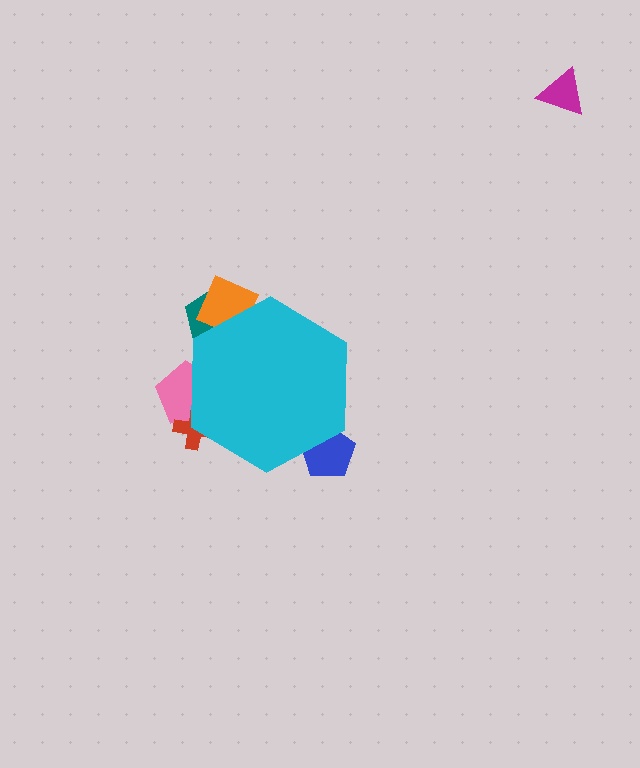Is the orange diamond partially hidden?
Yes, the orange diamond is partially hidden behind the cyan hexagon.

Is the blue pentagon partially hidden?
Yes, the blue pentagon is partially hidden behind the cyan hexagon.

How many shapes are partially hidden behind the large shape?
5 shapes are partially hidden.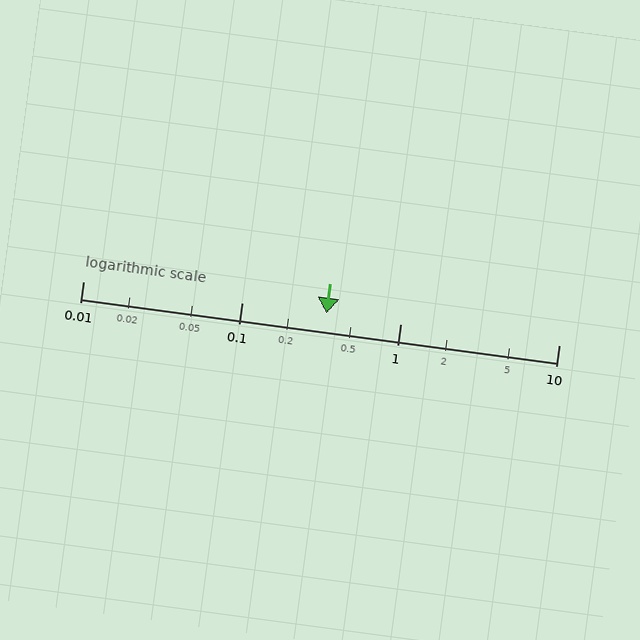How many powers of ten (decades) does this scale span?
The scale spans 3 decades, from 0.01 to 10.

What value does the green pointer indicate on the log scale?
The pointer indicates approximately 0.34.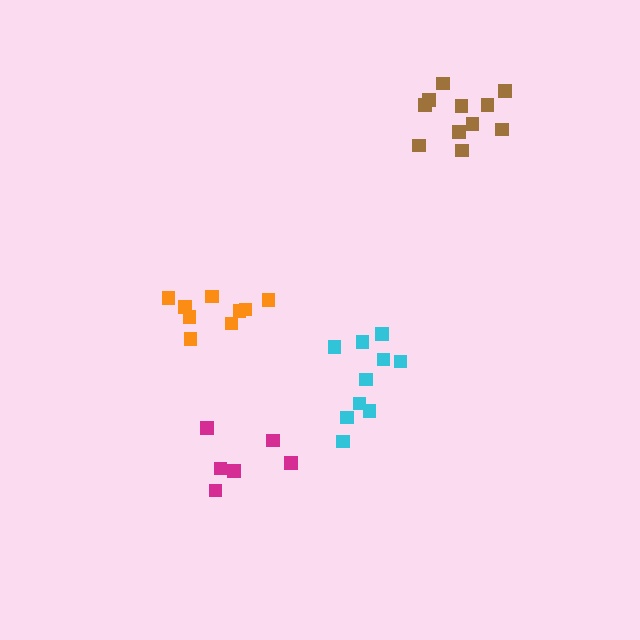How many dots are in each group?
Group 1: 11 dots, Group 2: 10 dots, Group 3: 6 dots, Group 4: 9 dots (36 total).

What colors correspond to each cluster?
The clusters are colored: brown, cyan, magenta, orange.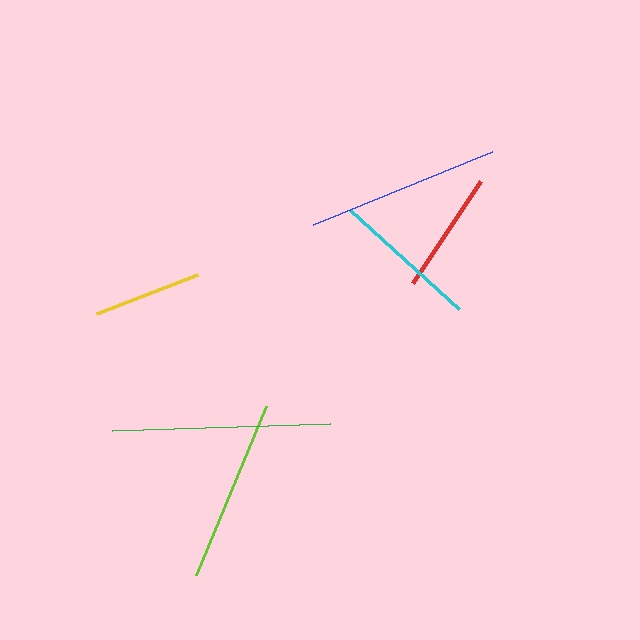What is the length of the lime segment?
The lime segment is approximately 183 pixels long.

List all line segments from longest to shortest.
From longest to shortest: green, blue, lime, cyan, red, yellow.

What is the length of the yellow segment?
The yellow segment is approximately 109 pixels long.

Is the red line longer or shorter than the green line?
The green line is longer than the red line.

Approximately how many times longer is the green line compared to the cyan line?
The green line is approximately 1.5 times the length of the cyan line.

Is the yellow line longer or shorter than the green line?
The green line is longer than the yellow line.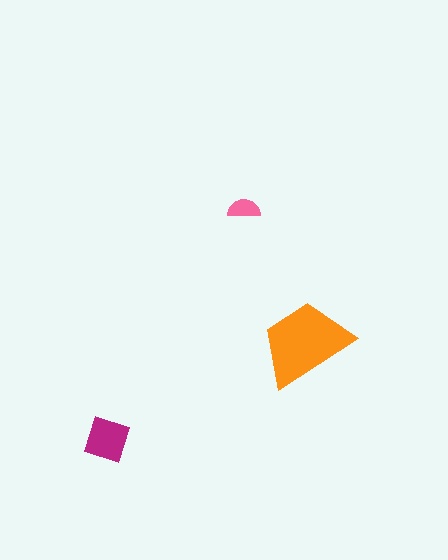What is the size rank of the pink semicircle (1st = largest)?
3rd.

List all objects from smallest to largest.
The pink semicircle, the magenta square, the orange trapezoid.